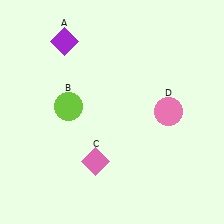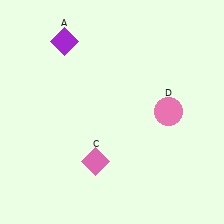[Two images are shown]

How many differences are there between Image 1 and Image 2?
There is 1 difference between the two images.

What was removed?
The lime circle (B) was removed in Image 2.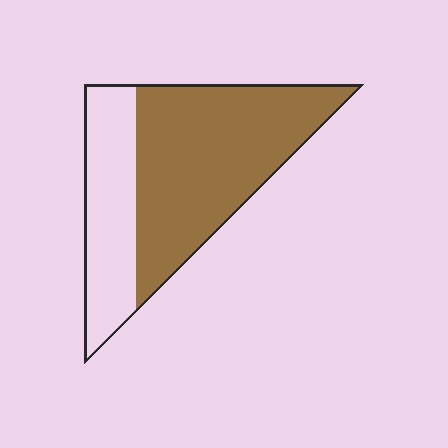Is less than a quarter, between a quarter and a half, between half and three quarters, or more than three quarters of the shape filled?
Between half and three quarters.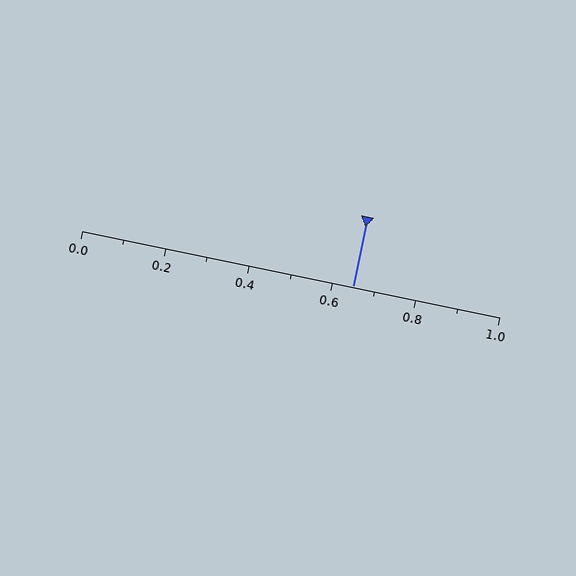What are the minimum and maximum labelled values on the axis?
The axis runs from 0.0 to 1.0.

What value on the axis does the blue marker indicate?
The marker indicates approximately 0.65.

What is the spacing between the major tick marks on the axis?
The major ticks are spaced 0.2 apart.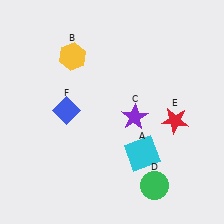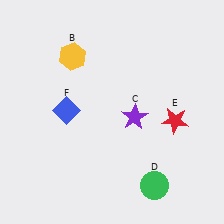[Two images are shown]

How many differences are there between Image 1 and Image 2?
There is 1 difference between the two images.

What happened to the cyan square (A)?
The cyan square (A) was removed in Image 2. It was in the bottom-right area of Image 1.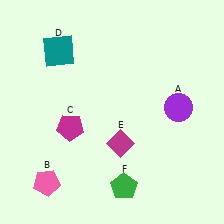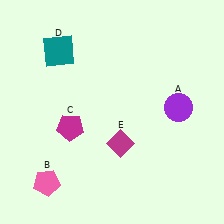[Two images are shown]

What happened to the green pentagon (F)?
The green pentagon (F) was removed in Image 2. It was in the bottom-right area of Image 1.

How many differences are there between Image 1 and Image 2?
There is 1 difference between the two images.